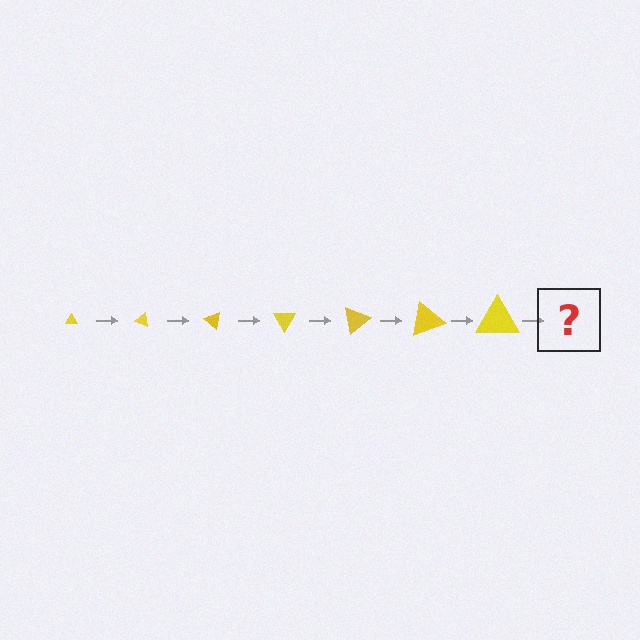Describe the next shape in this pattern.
It should be a triangle, larger than the previous one and rotated 140 degrees from the start.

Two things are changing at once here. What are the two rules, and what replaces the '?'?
The two rules are that the triangle grows larger each step and it rotates 20 degrees each step. The '?' should be a triangle, larger than the previous one and rotated 140 degrees from the start.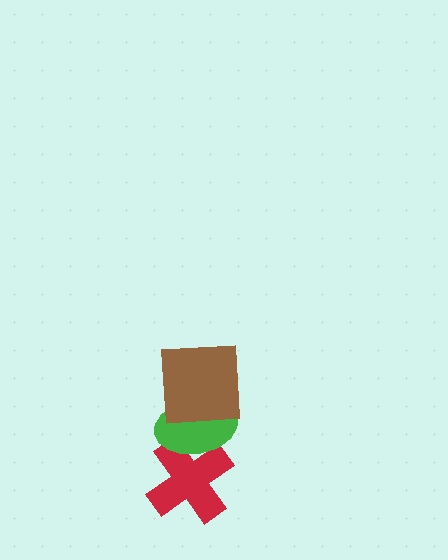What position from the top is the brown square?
The brown square is 1st from the top.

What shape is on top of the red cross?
The green ellipse is on top of the red cross.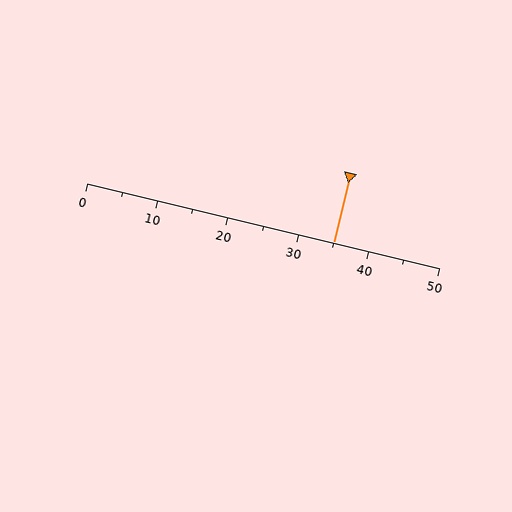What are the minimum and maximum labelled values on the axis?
The axis runs from 0 to 50.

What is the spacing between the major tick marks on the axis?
The major ticks are spaced 10 apart.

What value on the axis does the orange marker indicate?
The marker indicates approximately 35.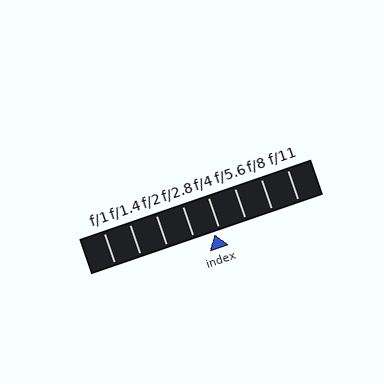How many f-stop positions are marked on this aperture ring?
There are 8 f-stop positions marked.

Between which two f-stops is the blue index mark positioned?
The index mark is between f/2.8 and f/4.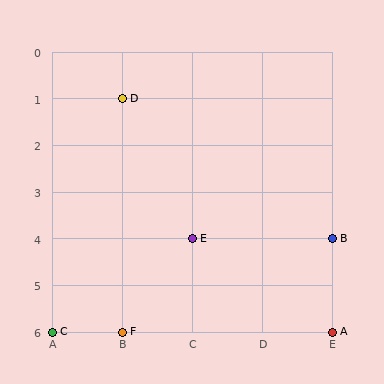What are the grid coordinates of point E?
Point E is at grid coordinates (C, 4).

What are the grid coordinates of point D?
Point D is at grid coordinates (B, 1).